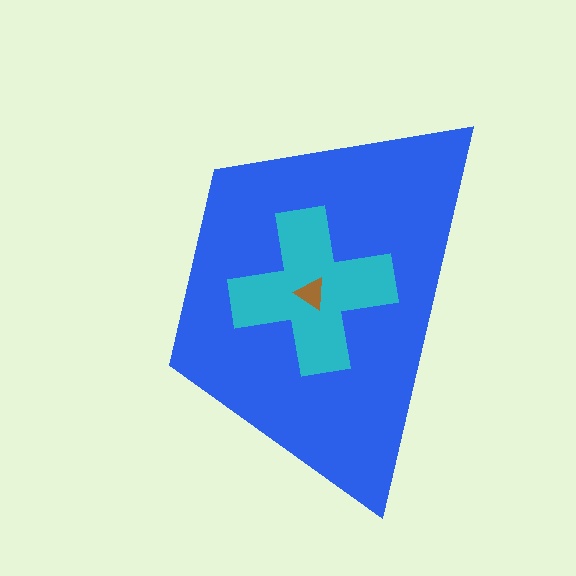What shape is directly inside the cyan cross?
The brown triangle.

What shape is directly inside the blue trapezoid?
The cyan cross.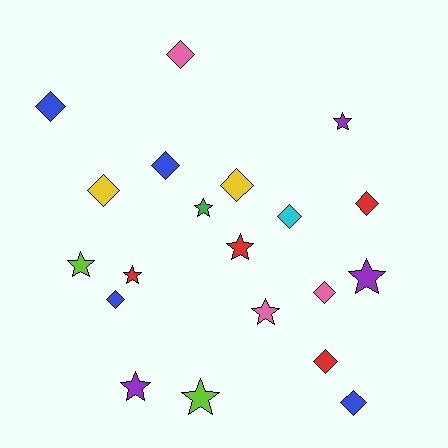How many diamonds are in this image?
There are 11 diamonds.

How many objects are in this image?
There are 20 objects.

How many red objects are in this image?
There are 4 red objects.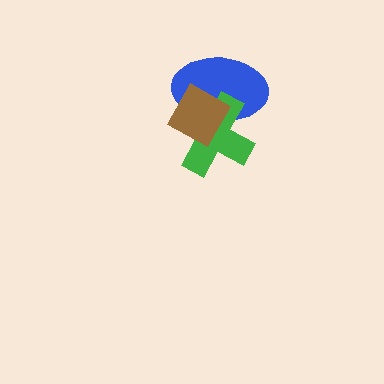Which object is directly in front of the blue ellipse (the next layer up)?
The green cross is directly in front of the blue ellipse.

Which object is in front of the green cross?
The brown diamond is in front of the green cross.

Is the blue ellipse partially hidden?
Yes, it is partially covered by another shape.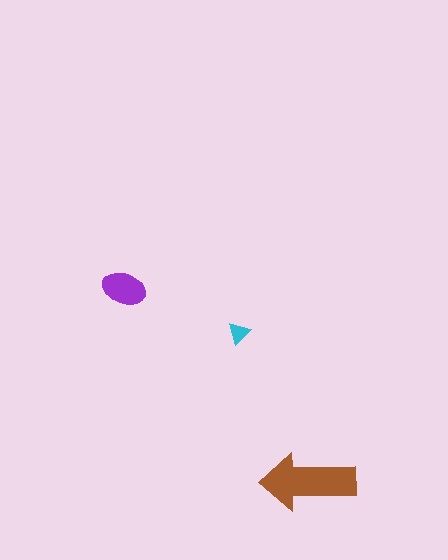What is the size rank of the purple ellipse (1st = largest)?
2nd.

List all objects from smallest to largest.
The cyan triangle, the purple ellipse, the brown arrow.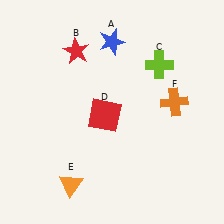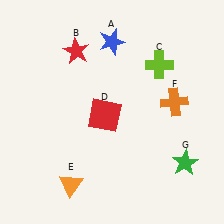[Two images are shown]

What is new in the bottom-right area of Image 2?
A green star (G) was added in the bottom-right area of Image 2.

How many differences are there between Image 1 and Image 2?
There is 1 difference between the two images.